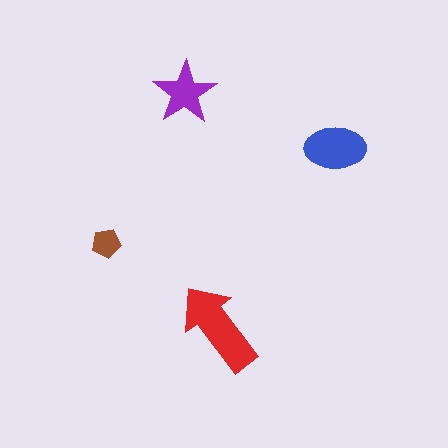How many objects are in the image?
There are 4 objects in the image.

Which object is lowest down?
The red arrow is bottommost.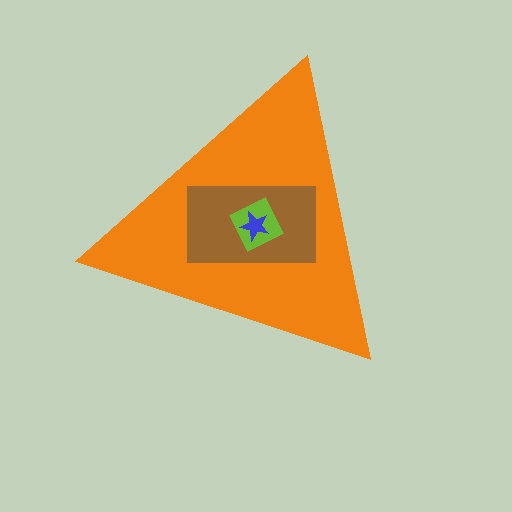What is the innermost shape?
The blue star.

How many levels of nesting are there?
4.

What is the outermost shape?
The orange triangle.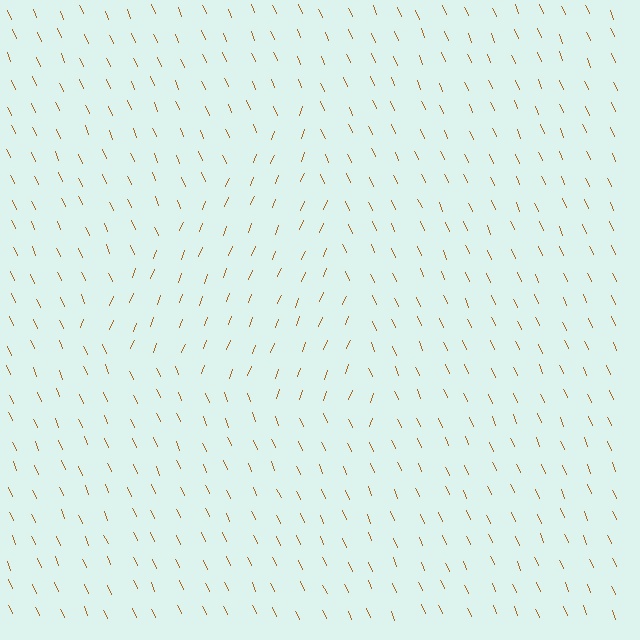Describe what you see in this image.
The image is filled with small brown line segments. A triangle region in the image has lines oriented differently from the surrounding lines, creating a visible texture boundary.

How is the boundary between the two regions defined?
The boundary is defined purely by a change in line orientation (approximately 45 degrees difference). All lines are the same color and thickness.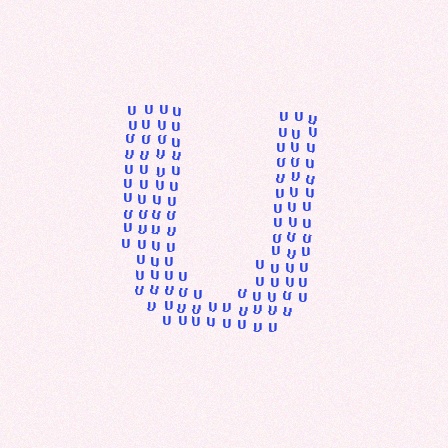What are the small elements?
The small elements are letter U's.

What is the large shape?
The large shape is the letter U.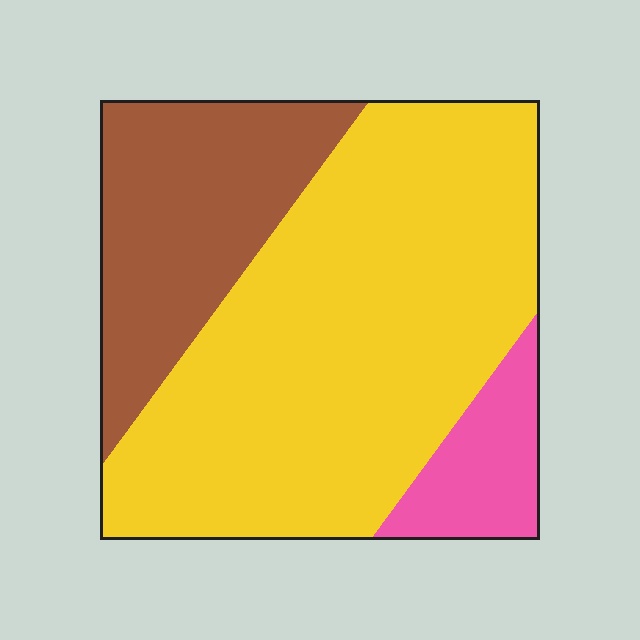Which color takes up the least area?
Pink, at roughly 10%.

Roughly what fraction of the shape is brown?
Brown covers roughly 25% of the shape.